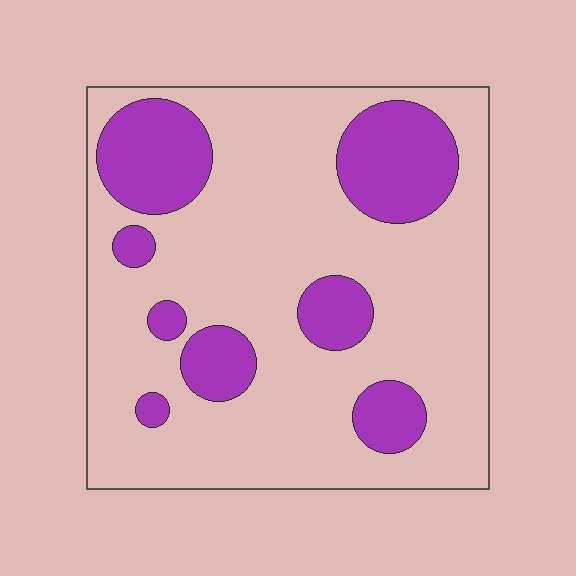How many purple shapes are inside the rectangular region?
8.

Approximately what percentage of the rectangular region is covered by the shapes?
Approximately 25%.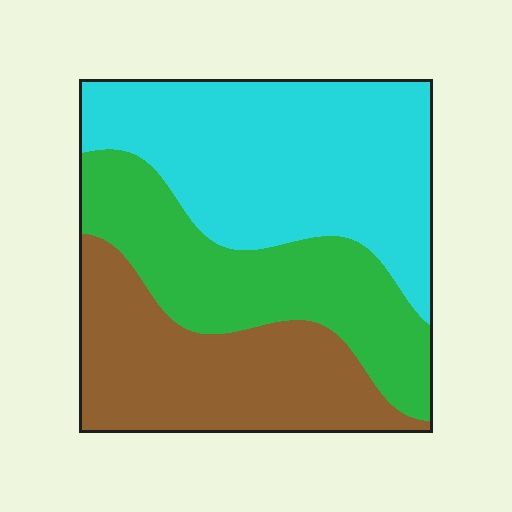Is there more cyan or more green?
Cyan.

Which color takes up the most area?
Cyan, at roughly 40%.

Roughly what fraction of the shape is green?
Green covers around 30% of the shape.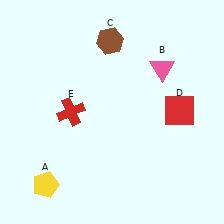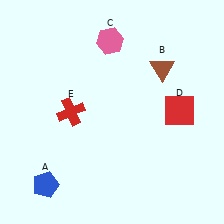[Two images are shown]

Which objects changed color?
A changed from yellow to blue. B changed from pink to brown. C changed from brown to pink.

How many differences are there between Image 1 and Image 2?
There are 3 differences between the two images.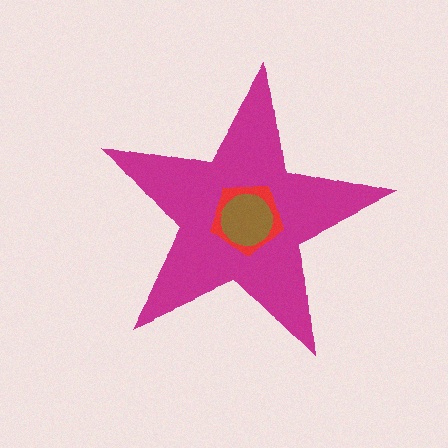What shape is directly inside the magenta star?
The red pentagon.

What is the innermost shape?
The brown circle.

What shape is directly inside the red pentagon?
The brown circle.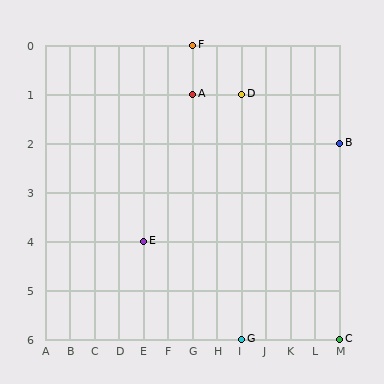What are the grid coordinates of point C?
Point C is at grid coordinates (M, 6).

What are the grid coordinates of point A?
Point A is at grid coordinates (G, 1).